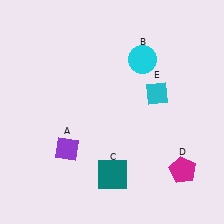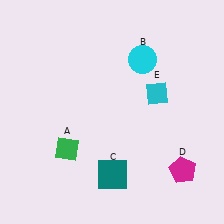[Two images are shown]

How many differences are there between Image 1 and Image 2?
There is 1 difference between the two images.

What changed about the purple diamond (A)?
In Image 1, A is purple. In Image 2, it changed to green.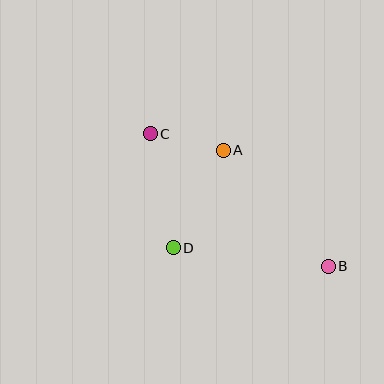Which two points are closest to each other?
Points A and C are closest to each other.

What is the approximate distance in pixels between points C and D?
The distance between C and D is approximately 116 pixels.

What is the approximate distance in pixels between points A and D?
The distance between A and D is approximately 109 pixels.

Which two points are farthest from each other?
Points B and C are farthest from each other.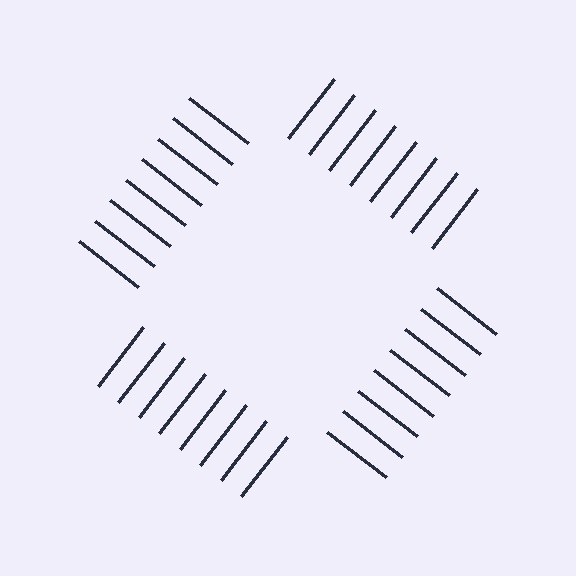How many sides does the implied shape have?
4 sides — the line-ends trace a square.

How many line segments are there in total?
32 — 8 along each of the 4 edges.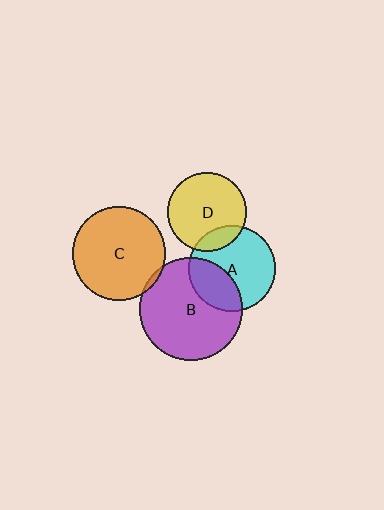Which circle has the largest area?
Circle B (purple).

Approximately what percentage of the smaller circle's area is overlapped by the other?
Approximately 35%.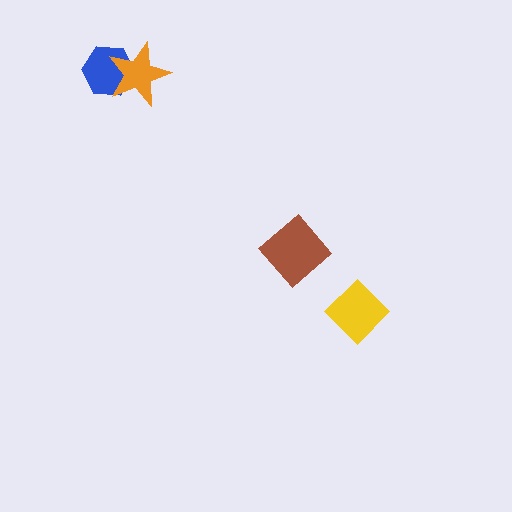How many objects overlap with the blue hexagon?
1 object overlaps with the blue hexagon.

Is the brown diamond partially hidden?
No, no other shape covers it.